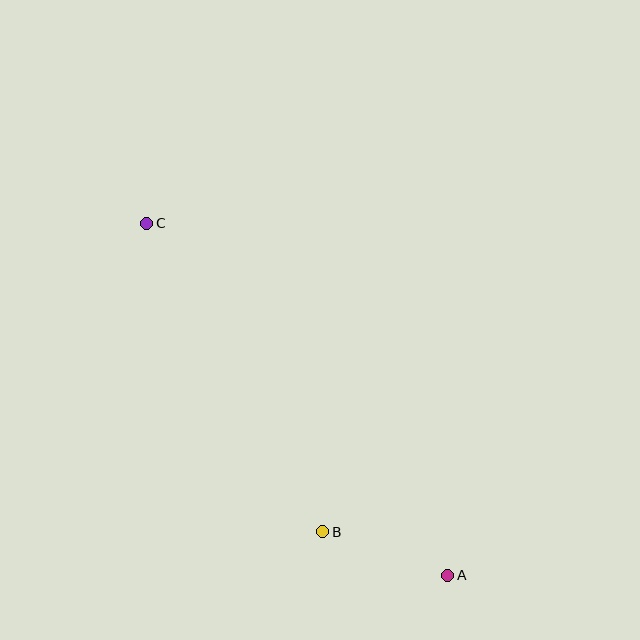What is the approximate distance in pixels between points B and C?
The distance between B and C is approximately 355 pixels.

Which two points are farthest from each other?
Points A and C are farthest from each other.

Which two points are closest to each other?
Points A and B are closest to each other.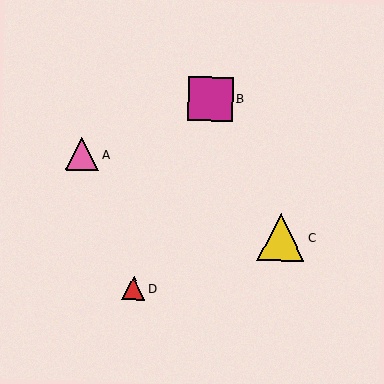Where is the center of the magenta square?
The center of the magenta square is at (210, 99).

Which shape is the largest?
The yellow triangle (labeled C) is the largest.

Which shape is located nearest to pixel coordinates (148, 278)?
The red triangle (labeled D) at (134, 288) is nearest to that location.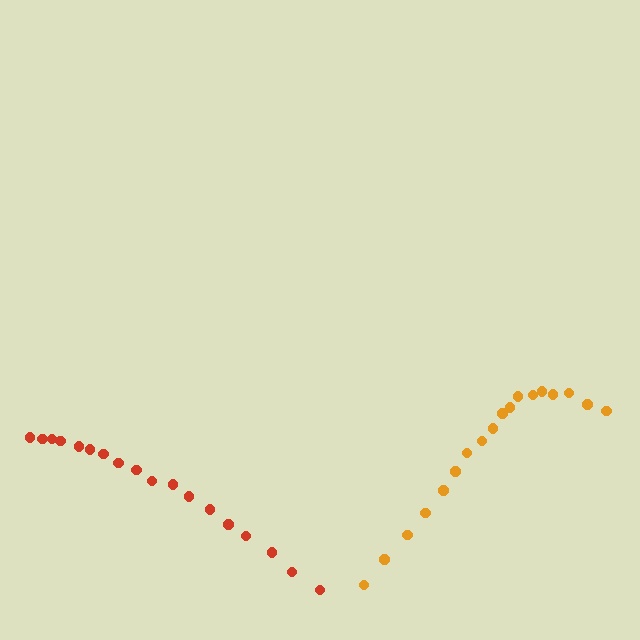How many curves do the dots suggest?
There are 2 distinct paths.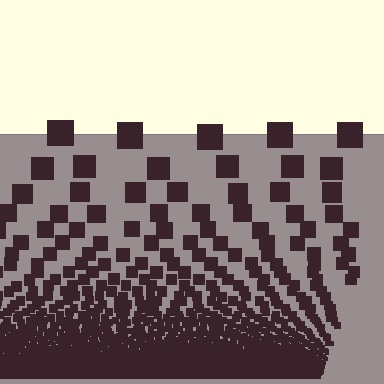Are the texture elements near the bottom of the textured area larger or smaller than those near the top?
Smaller. The gradient is inverted — elements near the bottom are smaller and denser.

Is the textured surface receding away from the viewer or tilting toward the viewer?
The surface appears to tilt toward the viewer. Texture elements get larger and sparser toward the top.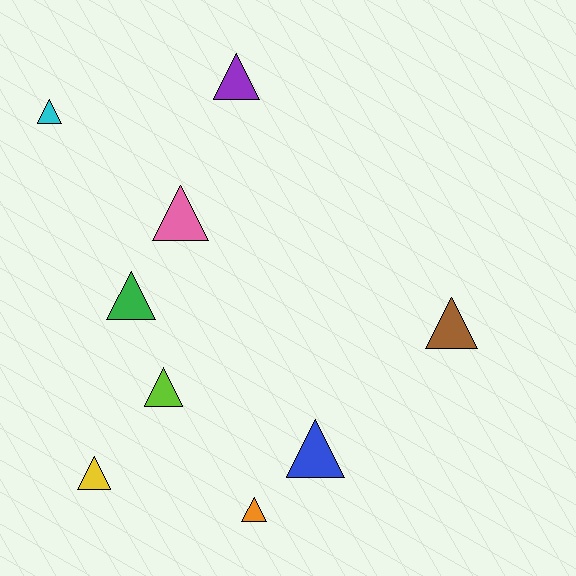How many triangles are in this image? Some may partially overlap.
There are 9 triangles.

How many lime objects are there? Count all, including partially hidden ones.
There is 1 lime object.